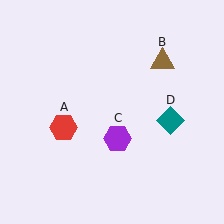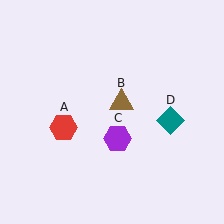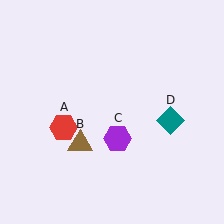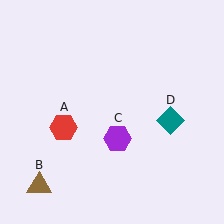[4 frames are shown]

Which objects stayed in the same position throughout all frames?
Red hexagon (object A) and purple hexagon (object C) and teal diamond (object D) remained stationary.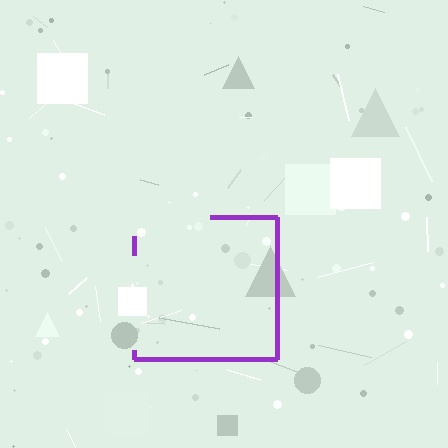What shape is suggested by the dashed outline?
The dashed outline suggests a square.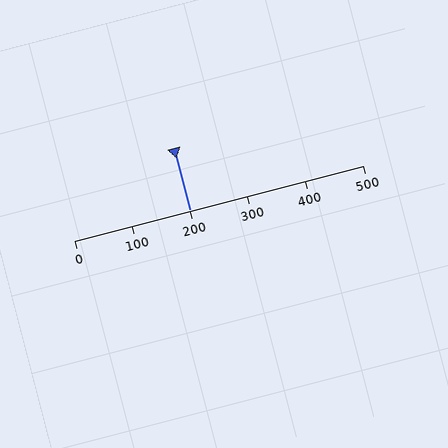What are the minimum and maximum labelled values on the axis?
The axis runs from 0 to 500.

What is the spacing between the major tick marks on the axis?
The major ticks are spaced 100 apart.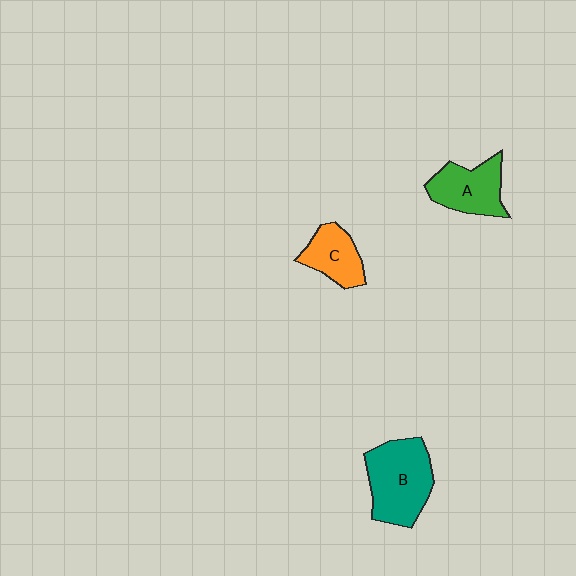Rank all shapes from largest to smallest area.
From largest to smallest: B (teal), A (green), C (orange).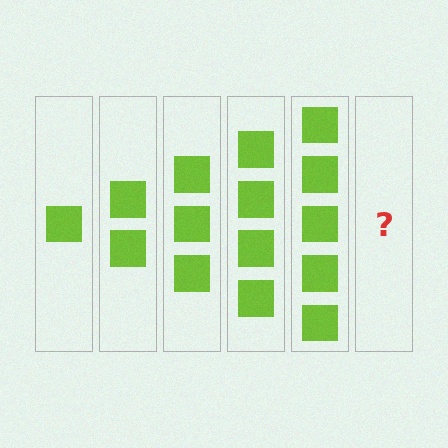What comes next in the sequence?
The next element should be 6 squares.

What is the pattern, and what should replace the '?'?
The pattern is that each step adds one more square. The '?' should be 6 squares.